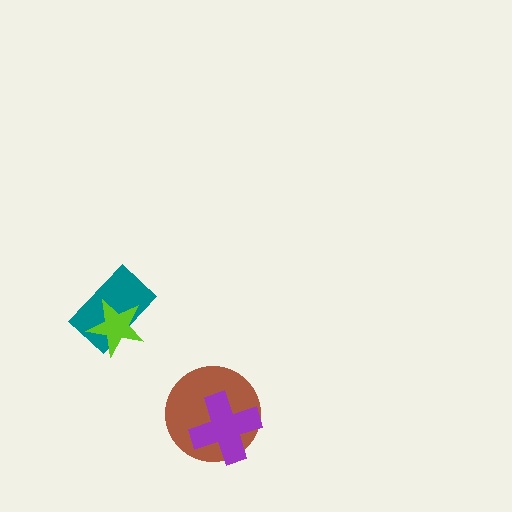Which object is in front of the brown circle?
The purple cross is in front of the brown circle.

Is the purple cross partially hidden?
No, no other shape covers it.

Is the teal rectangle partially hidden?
Yes, it is partially covered by another shape.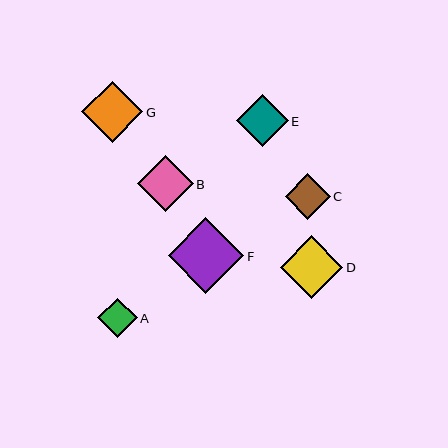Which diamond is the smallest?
Diamond A is the smallest with a size of approximately 39 pixels.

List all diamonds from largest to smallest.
From largest to smallest: F, D, G, B, E, C, A.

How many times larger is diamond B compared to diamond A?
Diamond B is approximately 1.4 times the size of diamond A.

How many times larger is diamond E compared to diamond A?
Diamond E is approximately 1.3 times the size of diamond A.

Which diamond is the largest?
Diamond F is the largest with a size of approximately 76 pixels.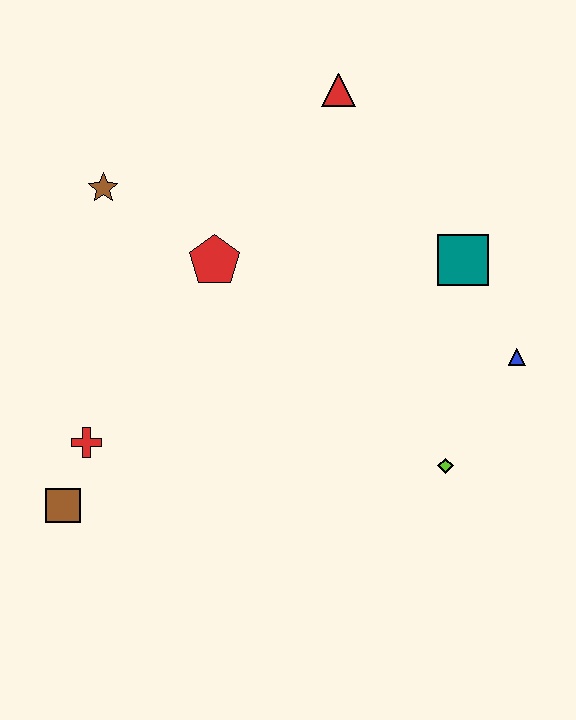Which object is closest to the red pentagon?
The brown star is closest to the red pentagon.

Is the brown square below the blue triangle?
Yes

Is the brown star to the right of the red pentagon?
No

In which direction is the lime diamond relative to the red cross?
The lime diamond is to the right of the red cross.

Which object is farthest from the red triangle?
The brown square is farthest from the red triangle.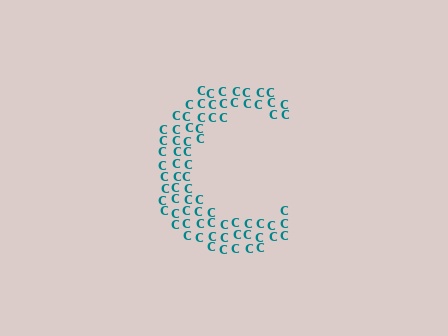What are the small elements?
The small elements are letter C's.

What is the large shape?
The large shape is the letter C.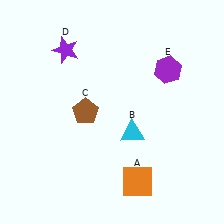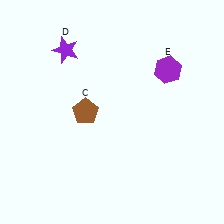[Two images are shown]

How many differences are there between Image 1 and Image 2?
There are 2 differences between the two images.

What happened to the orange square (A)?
The orange square (A) was removed in Image 2. It was in the bottom-right area of Image 1.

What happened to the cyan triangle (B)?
The cyan triangle (B) was removed in Image 2. It was in the bottom-right area of Image 1.